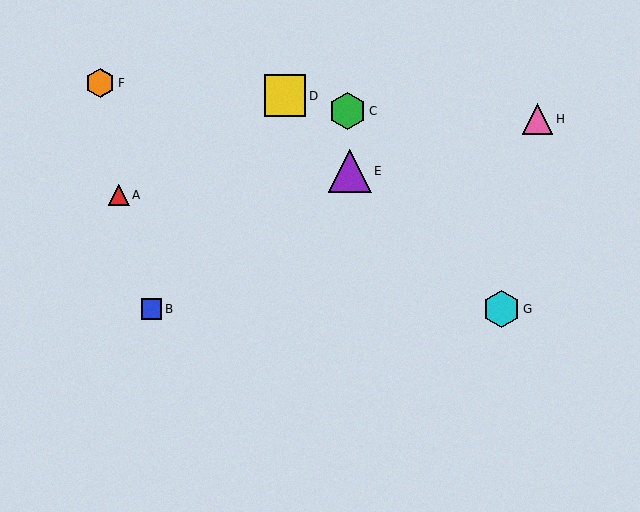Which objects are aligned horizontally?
Objects B, G are aligned horizontally.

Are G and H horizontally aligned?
No, G is at y≈309 and H is at y≈119.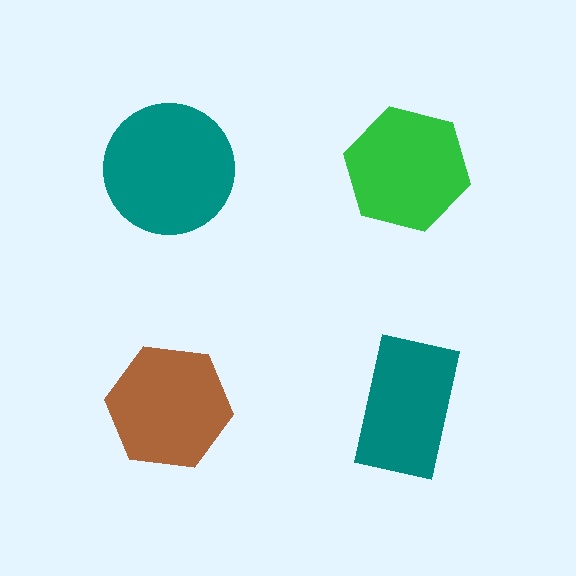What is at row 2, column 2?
A teal rectangle.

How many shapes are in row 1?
2 shapes.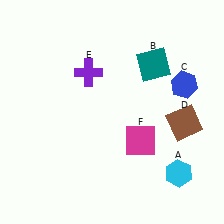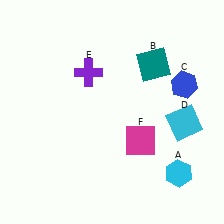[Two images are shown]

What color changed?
The square (D) changed from brown in Image 1 to cyan in Image 2.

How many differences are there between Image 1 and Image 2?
There is 1 difference between the two images.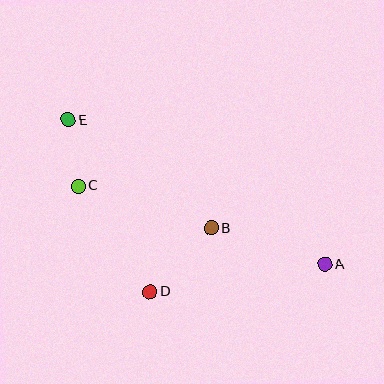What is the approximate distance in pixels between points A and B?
The distance between A and B is approximately 119 pixels.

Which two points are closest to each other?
Points C and E are closest to each other.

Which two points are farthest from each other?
Points A and E are farthest from each other.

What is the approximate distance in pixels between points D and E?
The distance between D and E is approximately 191 pixels.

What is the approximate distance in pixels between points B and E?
The distance between B and E is approximately 180 pixels.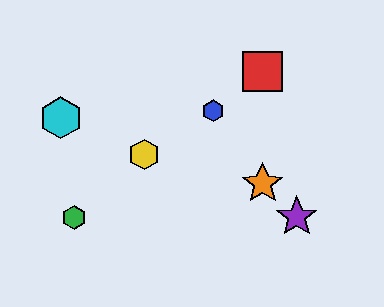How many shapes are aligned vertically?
2 shapes (the red square, the orange star) are aligned vertically.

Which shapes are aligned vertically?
The red square, the orange star are aligned vertically.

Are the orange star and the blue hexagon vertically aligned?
No, the orange star is at x≈263 and the blue hexagon is at x≈213.